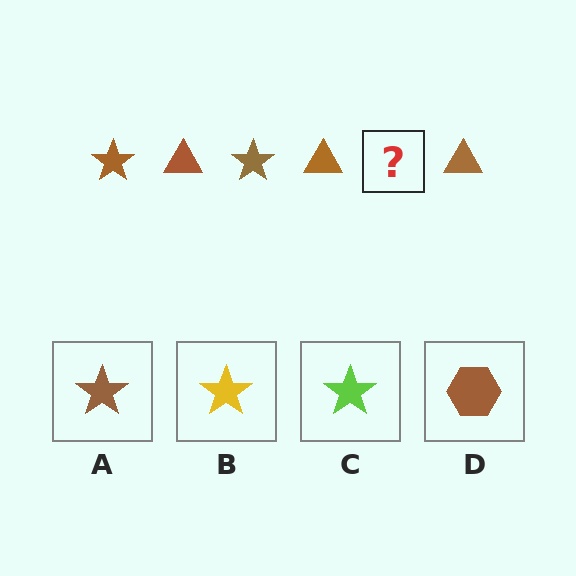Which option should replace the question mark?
Option A.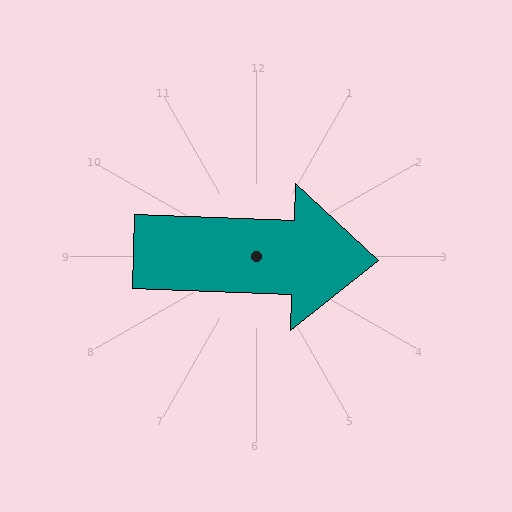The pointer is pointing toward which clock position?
Roughly 3 o'clock.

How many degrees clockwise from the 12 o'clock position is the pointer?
Approximately 92 degrees.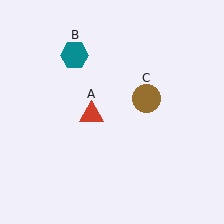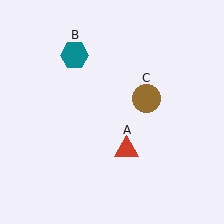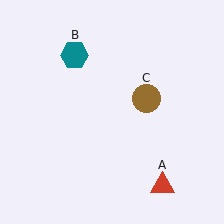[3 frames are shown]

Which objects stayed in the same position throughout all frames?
Teal hexagon (object B) and brown circle (object C) remained stationary.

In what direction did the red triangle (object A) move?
The red triangle (object A) moved down and to the right.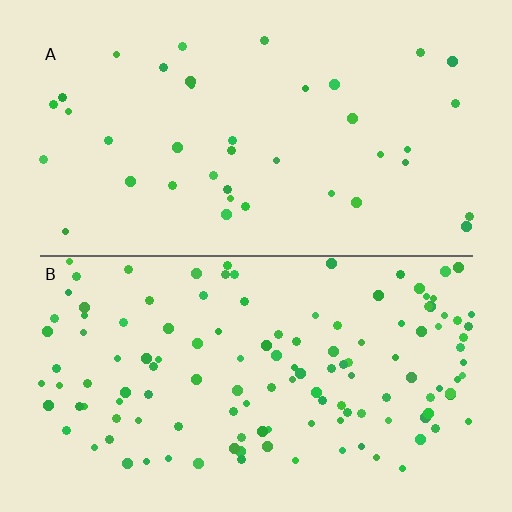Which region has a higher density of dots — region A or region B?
B (the bottom).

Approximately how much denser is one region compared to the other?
Approximately 3.3× — region B over region A.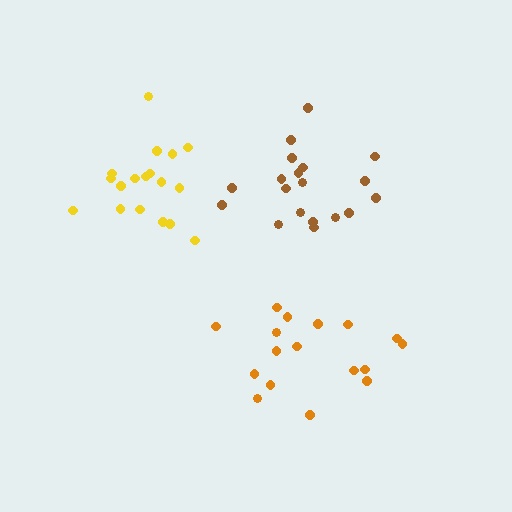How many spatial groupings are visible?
There are 3 spatial groupings.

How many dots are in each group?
Group 1: 17 dots, Group 2: 19 dots, Group 3: 18 dots (54 total).